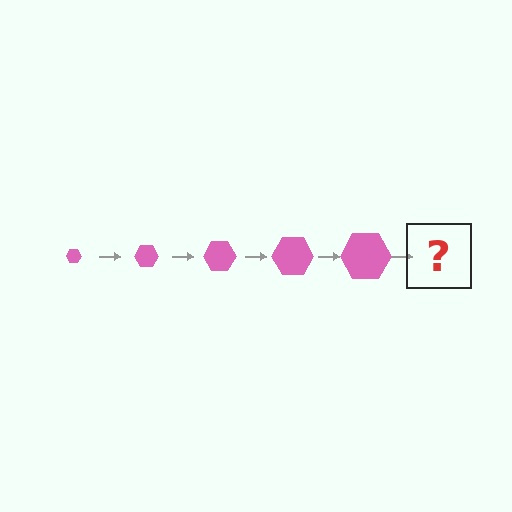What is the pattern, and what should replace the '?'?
The pattern is that the hexagon gets progressively larger each step. The '?' should be a pink hexagon, larger than the previous one.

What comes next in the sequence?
The next element should be a pink hexagon, larger than the previous one.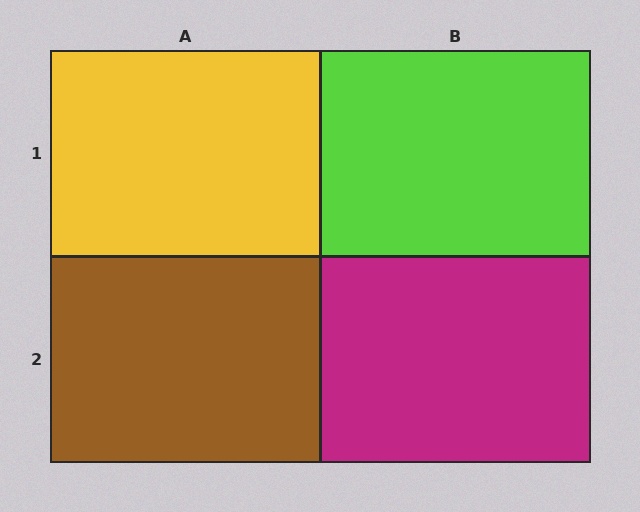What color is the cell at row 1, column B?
Lime.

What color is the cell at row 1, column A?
Yellow.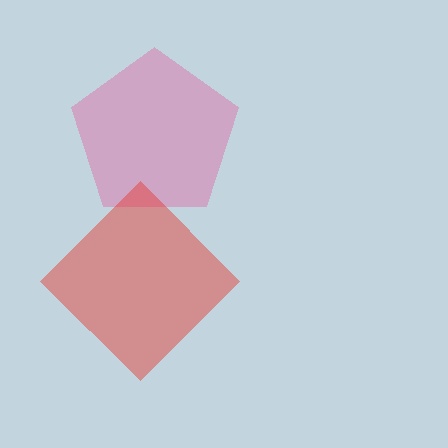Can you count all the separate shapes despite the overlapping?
Yes, there are 2 separate shapes.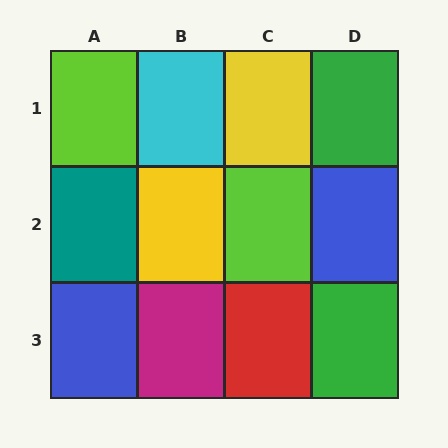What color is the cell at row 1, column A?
Lime.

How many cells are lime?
2 cells are lime.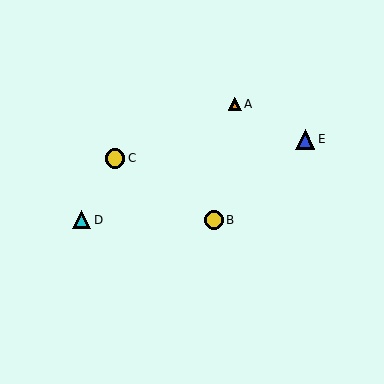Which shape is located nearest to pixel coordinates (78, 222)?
The cyan triangle (labeled D) at (82, 220) is nearest to that location.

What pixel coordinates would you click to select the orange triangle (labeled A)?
Click at (235, 104) to select the orange triangle A.